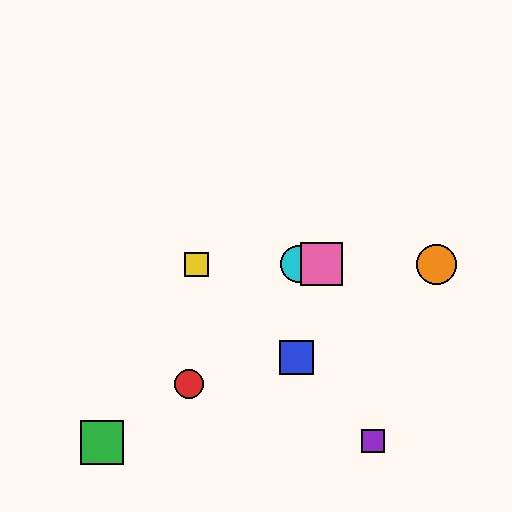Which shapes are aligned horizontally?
The yellow square, the orange circle, the cyan circle, the pink square are aligned horizontally.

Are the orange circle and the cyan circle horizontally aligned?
Yes, both are at y≈264.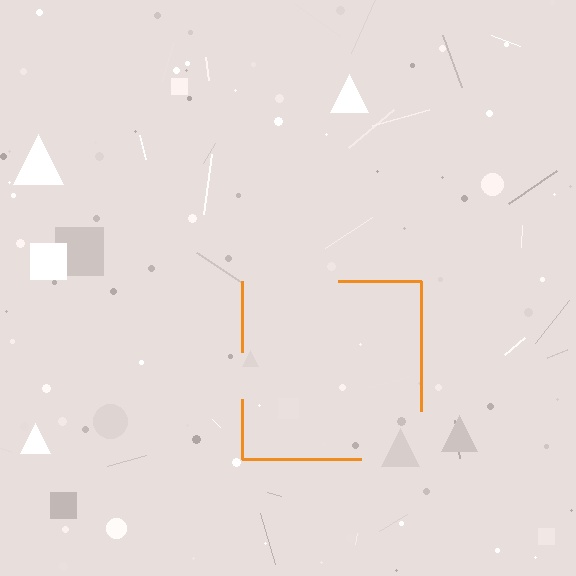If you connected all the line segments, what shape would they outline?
They would outline a square.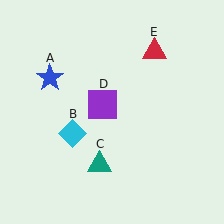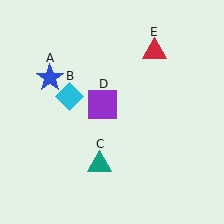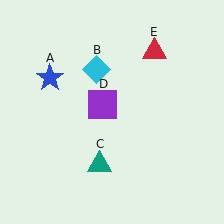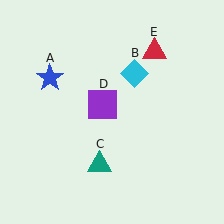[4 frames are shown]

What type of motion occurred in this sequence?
The cyan diamond (object B) rotated clockwise around the center of the scene.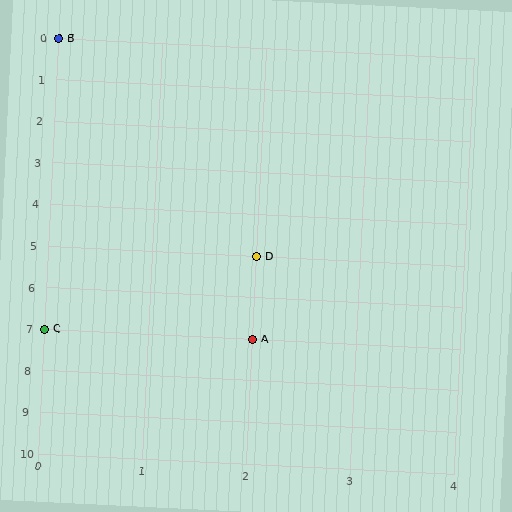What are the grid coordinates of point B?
Point B is at grid coordinates (0, 0).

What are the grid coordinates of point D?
Point D is at grid coordinates (2, 5).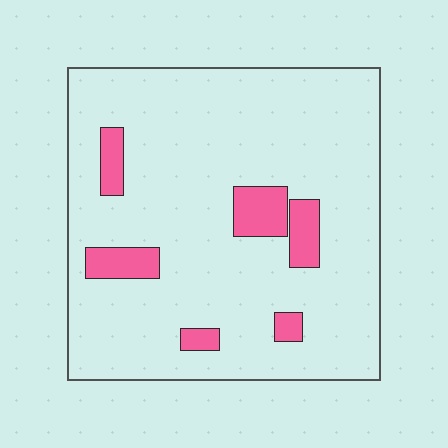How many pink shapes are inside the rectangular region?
6.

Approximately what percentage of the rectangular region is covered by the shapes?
Approximately 10%.